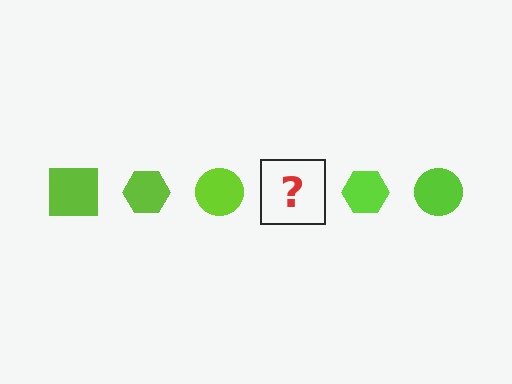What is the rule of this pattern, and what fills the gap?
The rule is that the pattern cycles through square, hexagon, circle shapes in lime. The gap should be filled with a lime square.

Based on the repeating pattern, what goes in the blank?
The blank should be a lime square.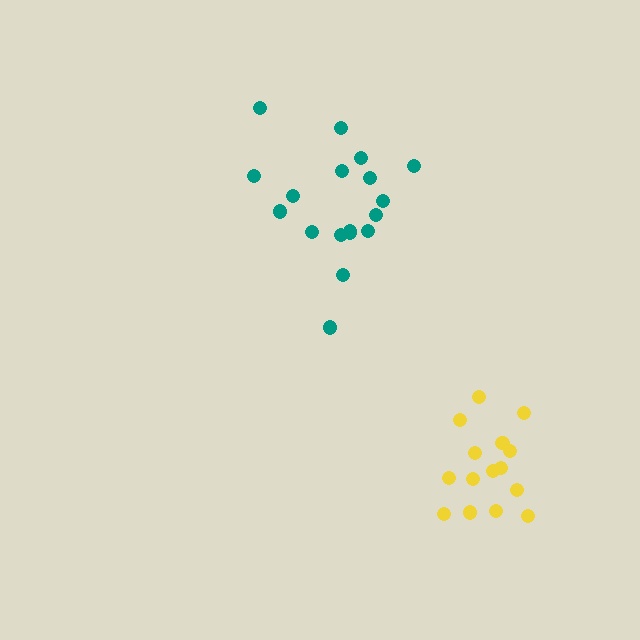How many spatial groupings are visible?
There are 2 spatial groupings.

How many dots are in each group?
Group 1: 18 dots, Group 2: 15 dots (33 total).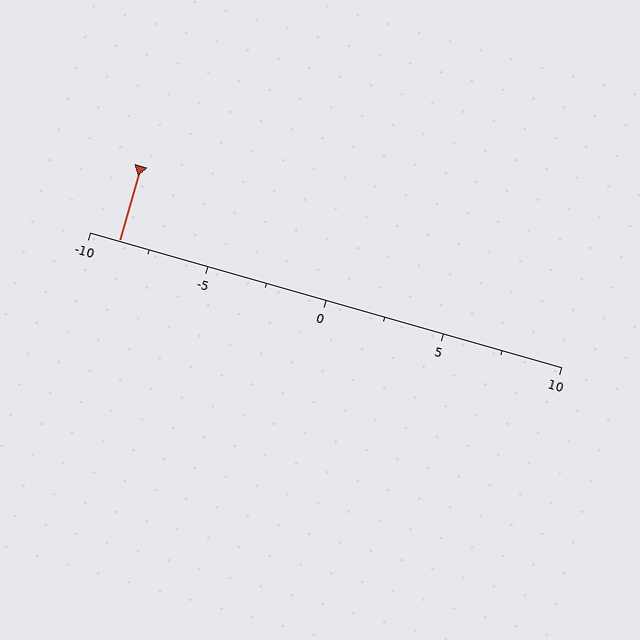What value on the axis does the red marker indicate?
The marker indicates approximately -8.8.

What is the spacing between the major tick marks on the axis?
The major ticks are spaced 5 apart.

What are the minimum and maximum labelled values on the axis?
The axis runs from -10 to 10.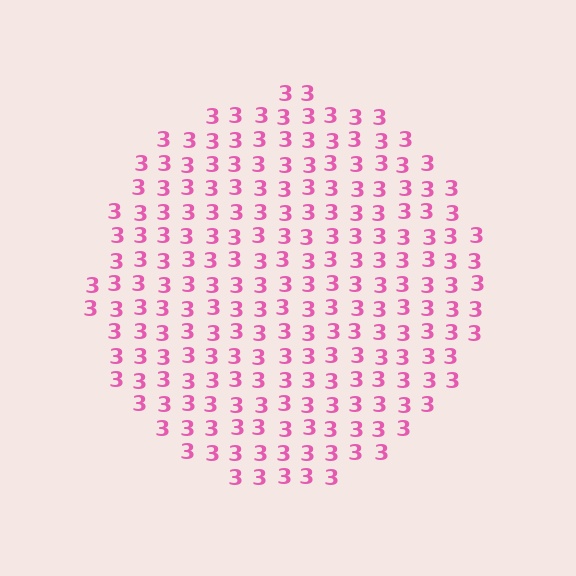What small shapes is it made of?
It is made of small digit 3's.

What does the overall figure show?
The overall figure shows a circle.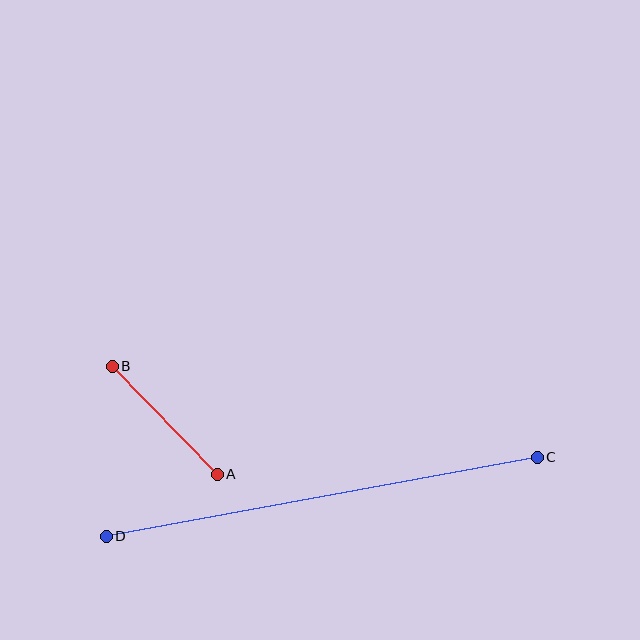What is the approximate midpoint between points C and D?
The midpoint is at approximately (322, 497) pixels.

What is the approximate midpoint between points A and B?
The midpoint is at approximately (165, 420) pixels.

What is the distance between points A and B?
The distance is approximately 150 pixels.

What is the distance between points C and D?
The distance is approximately 438 pixels.